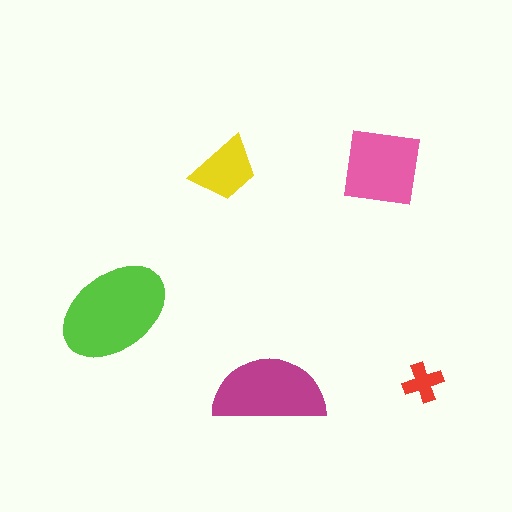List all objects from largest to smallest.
The lime ellipse, the magenta semicircle, the pink square, the yellow trapezoid, the red cross.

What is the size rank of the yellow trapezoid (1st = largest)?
4th.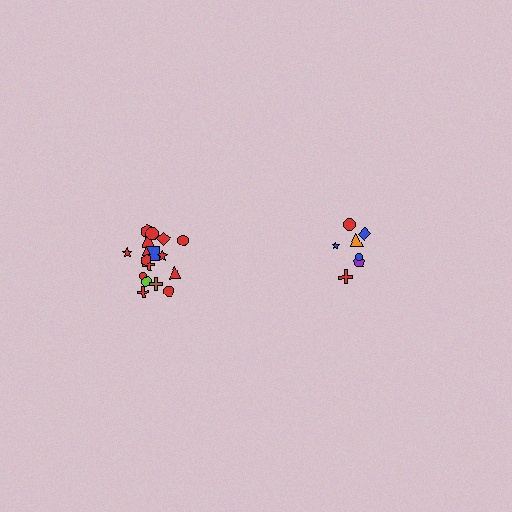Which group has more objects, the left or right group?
The left group.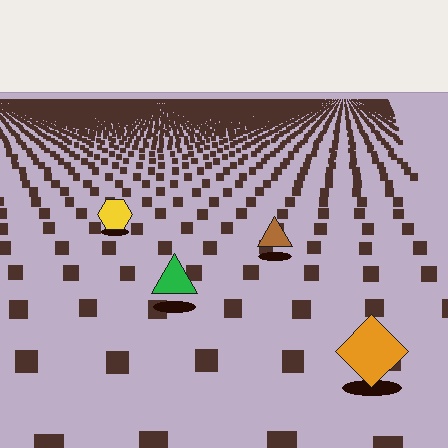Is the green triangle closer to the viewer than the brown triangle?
Yes. The green triangle is closer — you can tell from the texture gradient: the ground texture is coarser near it.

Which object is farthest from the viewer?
The yellow hexagon is farthest from the viewer. It appears smaller and the ground texture around it is denser.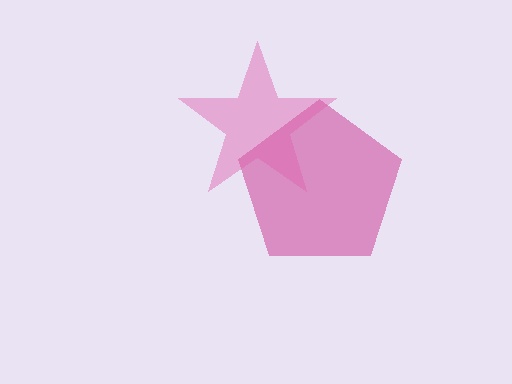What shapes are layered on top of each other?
The layered shapes are: a magenta pentagon, a pink star.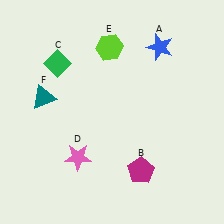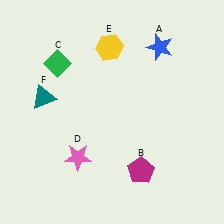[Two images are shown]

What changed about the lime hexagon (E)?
In Image 1, E is lime. In Image 2, it changed to yellow.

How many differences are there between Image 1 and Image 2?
There is 1 difference between the two images.